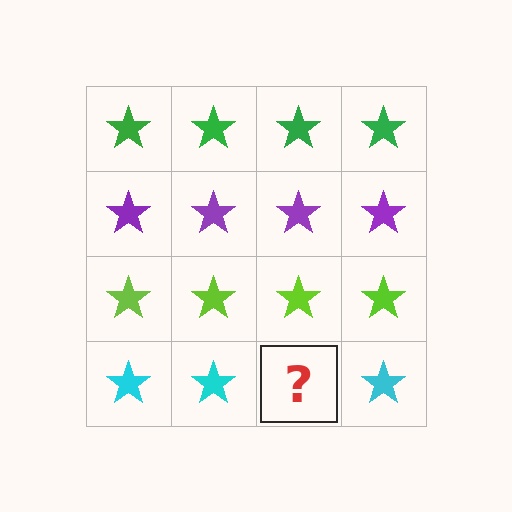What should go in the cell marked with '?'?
The missing cell should contain a cyan star.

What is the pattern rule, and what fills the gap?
The rule is that each row has a consistent color. The gap should be filled with a cyan star.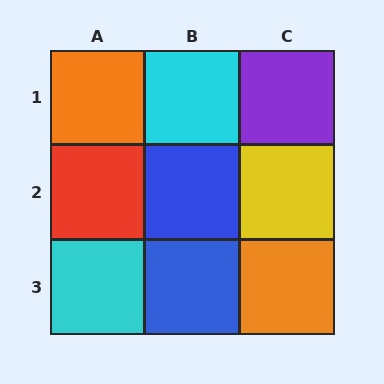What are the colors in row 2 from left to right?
Red, blue, yellow.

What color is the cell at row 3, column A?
Cyan.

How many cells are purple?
1 cell is purple.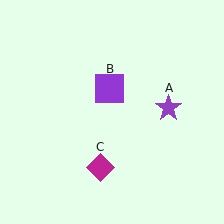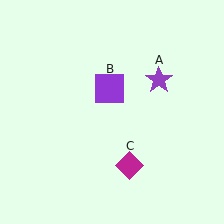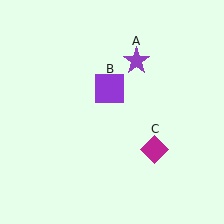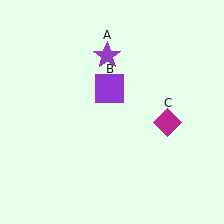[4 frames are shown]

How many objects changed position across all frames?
2 objects changed position: purple star (object A), magenta diamond (object C).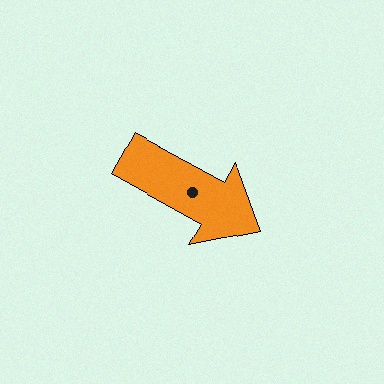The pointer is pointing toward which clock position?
Roughly 4 o'clock.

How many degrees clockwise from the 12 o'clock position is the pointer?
Approximately 119 degrees.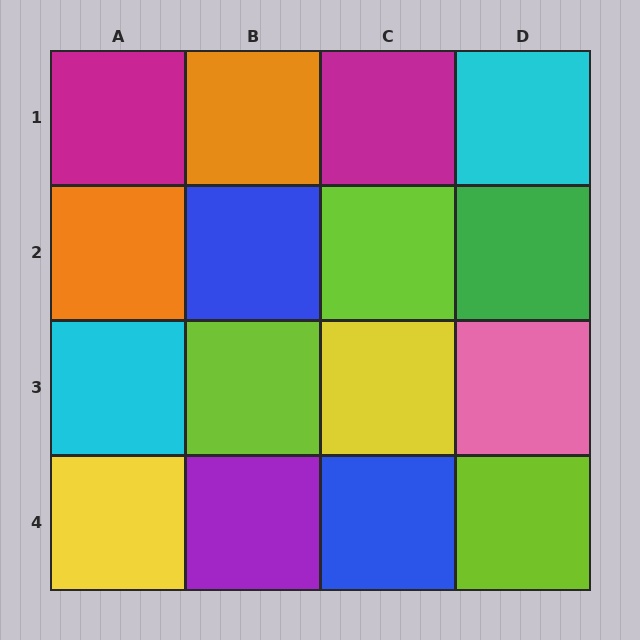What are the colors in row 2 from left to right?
Orange, blue, lime, green.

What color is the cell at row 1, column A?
Magenta.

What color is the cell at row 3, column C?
Yellow.